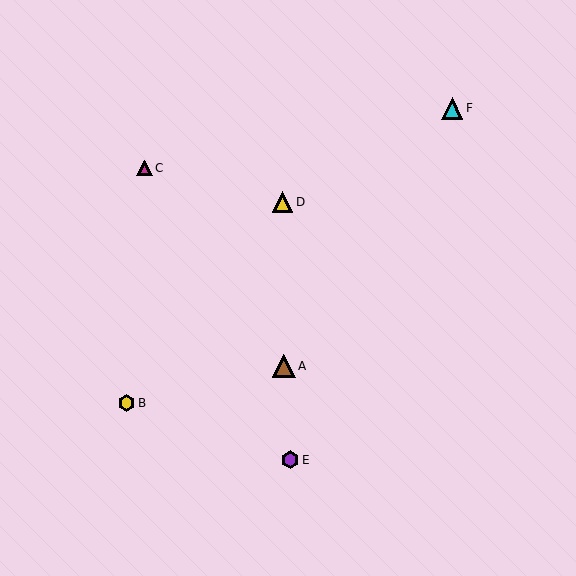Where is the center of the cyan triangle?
The center of the cyan triangle is at (452, 108).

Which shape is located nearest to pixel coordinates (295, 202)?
The yellow triangle (labeled D) at (282, 202) is nearest to that location.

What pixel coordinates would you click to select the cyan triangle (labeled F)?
Click at (452, 108) to select the cyan triangle F.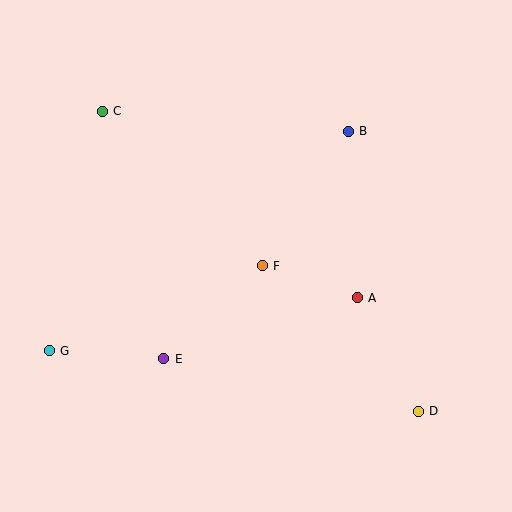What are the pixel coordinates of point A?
Point A is at (357, 298).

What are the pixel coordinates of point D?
Point D is at (418, 411).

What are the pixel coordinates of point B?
Point B is at (348, 131).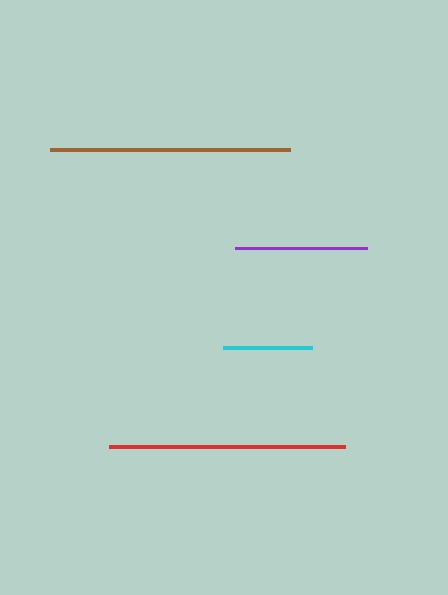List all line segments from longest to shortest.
From longest to shortest: brown, red, purple, cyan.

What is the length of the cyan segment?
The cyan segment is approximately 88 pixels long.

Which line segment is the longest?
The brown line is the longest at approximately 239 pixels.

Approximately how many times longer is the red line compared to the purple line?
The red line is approximately 1.8 times the length of the purple line.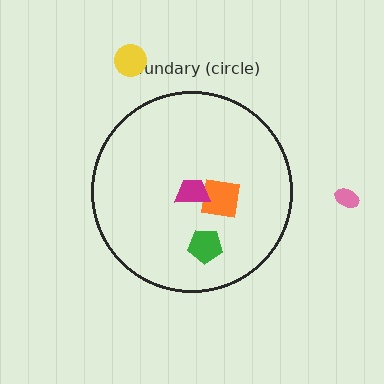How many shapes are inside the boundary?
3 inside, 2 outside.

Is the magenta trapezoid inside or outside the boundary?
Inside.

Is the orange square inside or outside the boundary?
Inside.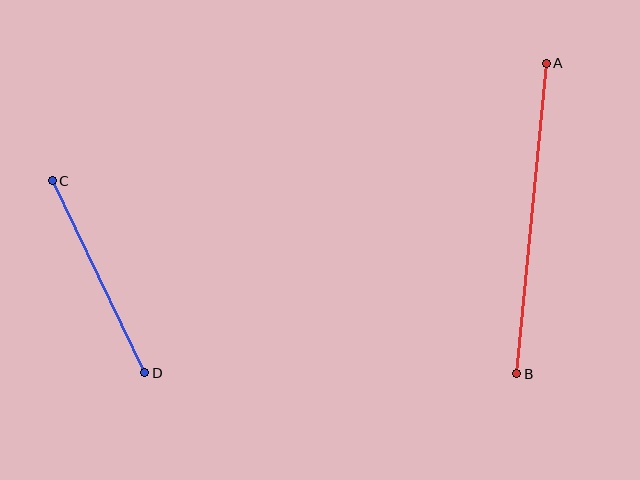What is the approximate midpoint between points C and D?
The midpoint is at approximately (98, 277) pixels.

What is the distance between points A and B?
The distance is approximately 312 pixels.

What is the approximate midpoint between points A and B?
The midpoint is at approximately (532, 218) pixels.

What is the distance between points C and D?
The distance is approximately 213 pixels.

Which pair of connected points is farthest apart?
Points A and B are farthest apart.